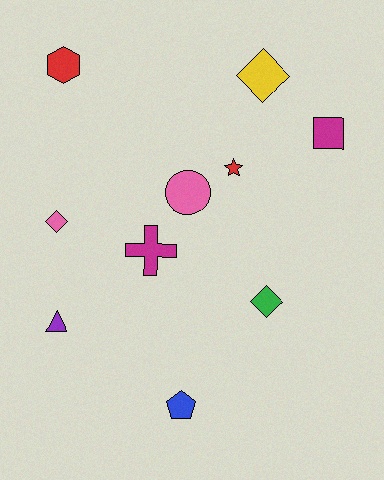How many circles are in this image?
There is 1 circle.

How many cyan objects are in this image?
There are no cyan objects.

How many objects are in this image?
There are 10 objects.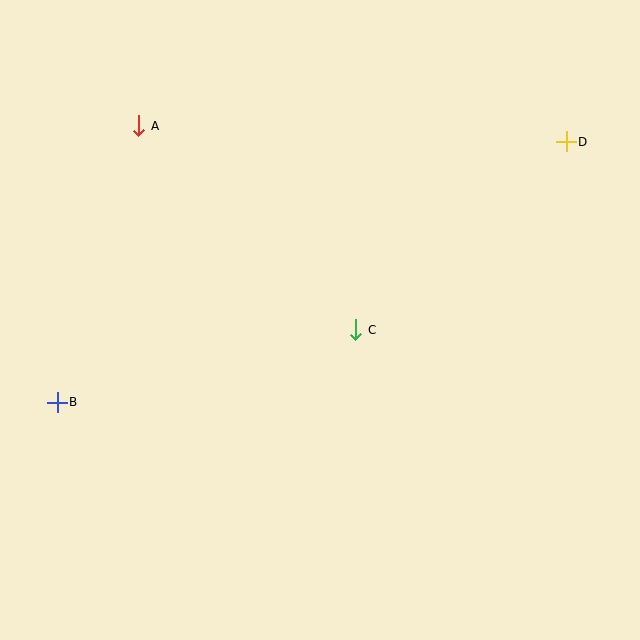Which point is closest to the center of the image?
Point C at (356, 330) is closest to the center.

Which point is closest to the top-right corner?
Point D is closest to the top-right corner.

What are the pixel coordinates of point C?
Point C is at (356, 330).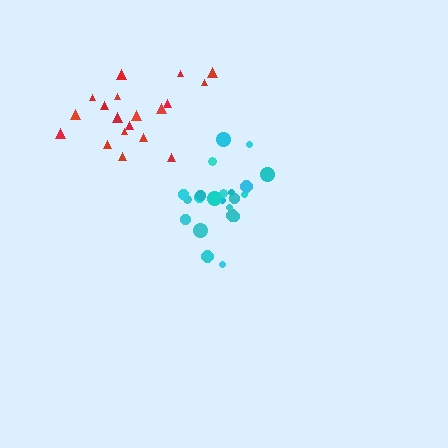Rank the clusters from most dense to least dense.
cyan, red.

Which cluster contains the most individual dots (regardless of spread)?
Cyan (22).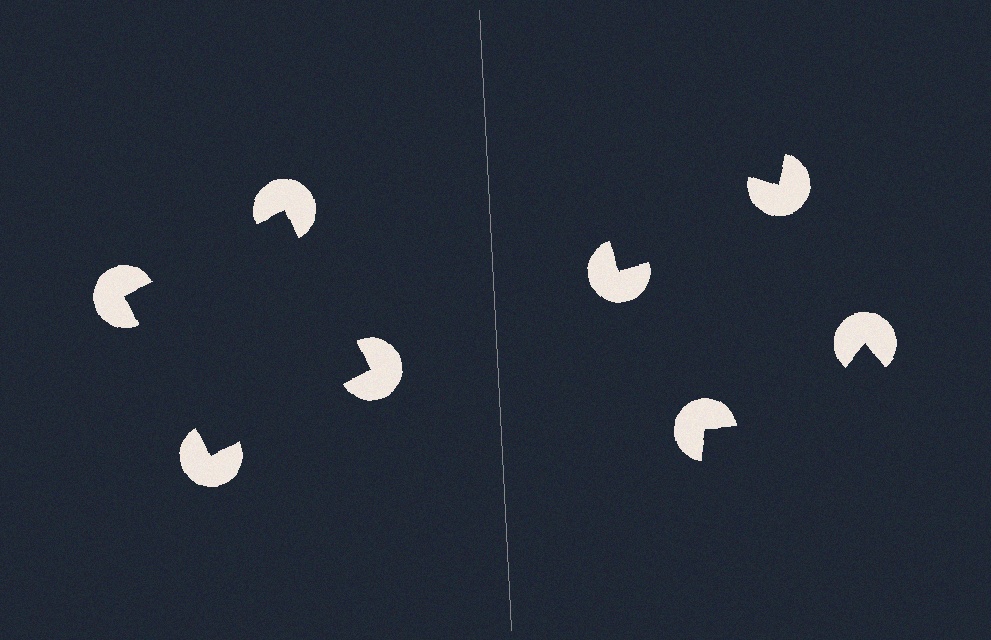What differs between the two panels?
The pac-man discs are positioned identically on both sides; only the wedge orientations differ. On the left they align to a square; on the right they are misaligned.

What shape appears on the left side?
An illusory square.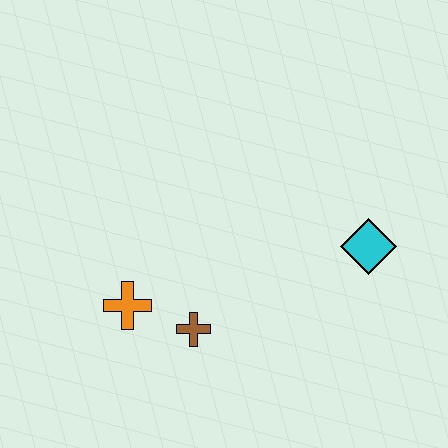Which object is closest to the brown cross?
The orange cross is closest to the brown cross.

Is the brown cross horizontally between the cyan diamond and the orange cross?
Yes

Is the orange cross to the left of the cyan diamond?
Yes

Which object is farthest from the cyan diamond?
The orange cross is farthest from the cyan diamond.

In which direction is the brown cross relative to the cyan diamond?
The brown cross is to the left of the cyan diamond.